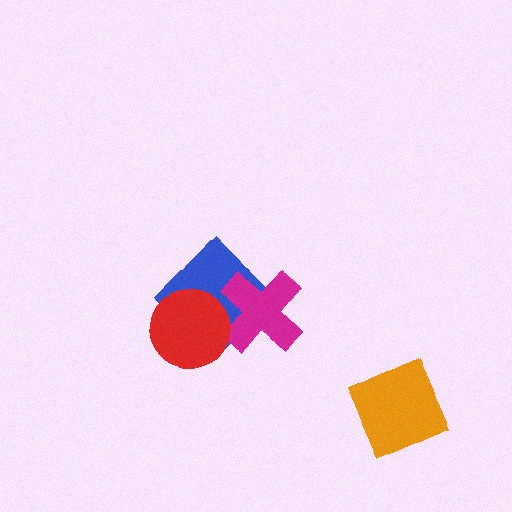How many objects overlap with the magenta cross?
2 objects overlap with the magenta cross.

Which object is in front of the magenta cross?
The red circle is in front of the magenta cross.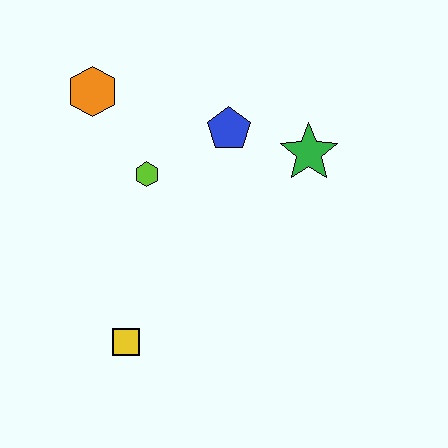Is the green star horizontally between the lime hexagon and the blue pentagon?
No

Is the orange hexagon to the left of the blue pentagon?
Yes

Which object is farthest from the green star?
The yellow square is farthest from the green star.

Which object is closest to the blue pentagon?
The green star is closest to the blue pentagon.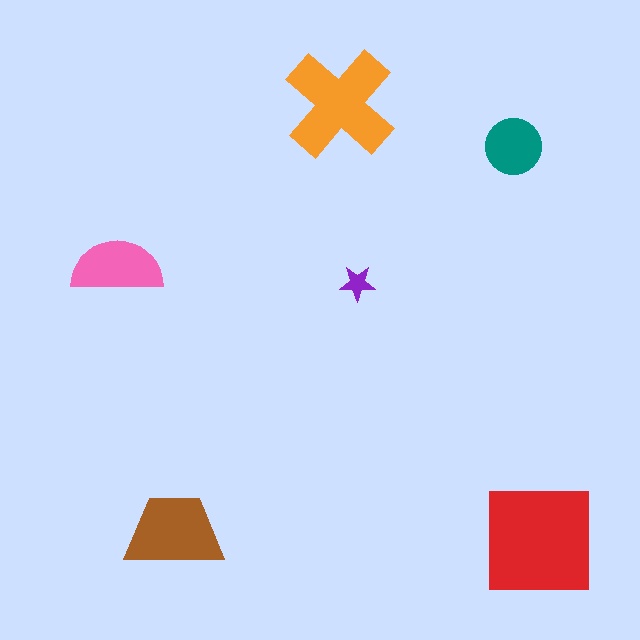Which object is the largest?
The red square.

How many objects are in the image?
There are 6 objects in the image.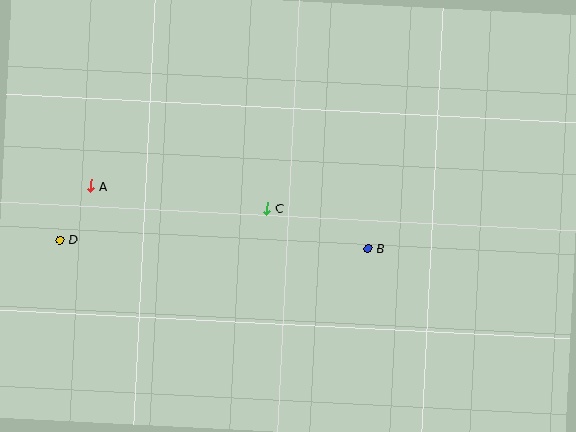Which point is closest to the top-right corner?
Point B is closest to the top-right corner.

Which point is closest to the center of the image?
Point C at (267, 208) is closest to the center.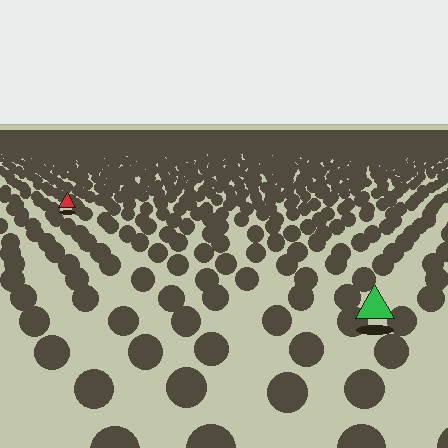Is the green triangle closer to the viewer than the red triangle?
Yes. The green triangle is closer — you can tell from the texture gradient: the ground texture is coarser near it.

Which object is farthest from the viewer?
The red triangle is farthest from the viewer. It appears smaller and the ground texture around it is denser.